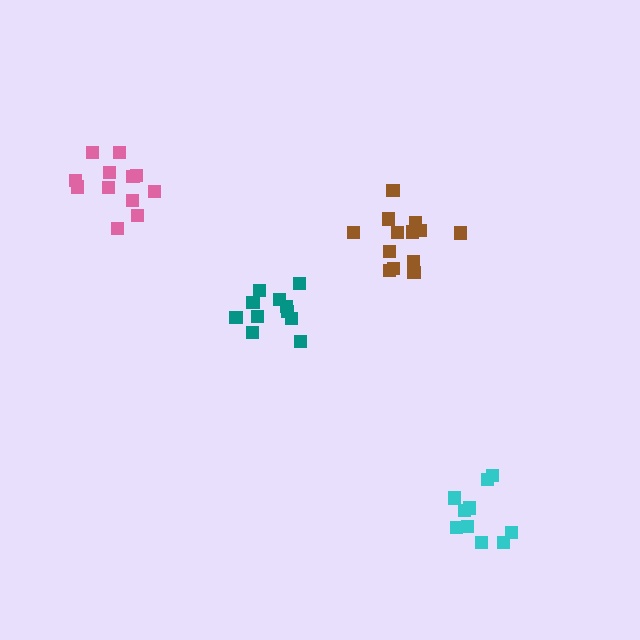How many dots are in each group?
Group 1: 13 dots, Group 2: 10 dots, Group 3: 11 dots, Group 4: 12 dots (46 total).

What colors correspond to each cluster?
The clusters are colored: brown, cyan, teal, pink.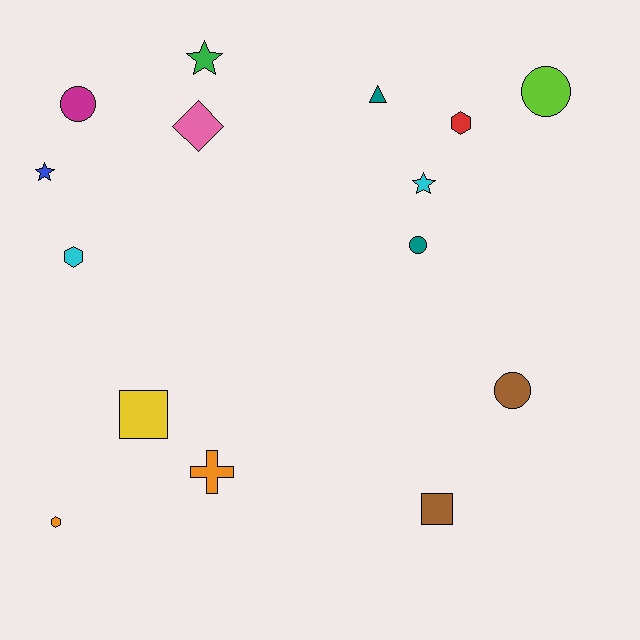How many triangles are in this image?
There is 1 triangle.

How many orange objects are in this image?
There are 2 orange objects.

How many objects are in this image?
There are 15 objects.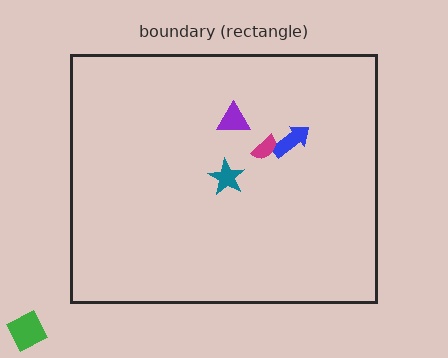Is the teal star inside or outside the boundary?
Inside.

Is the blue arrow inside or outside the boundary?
Inside.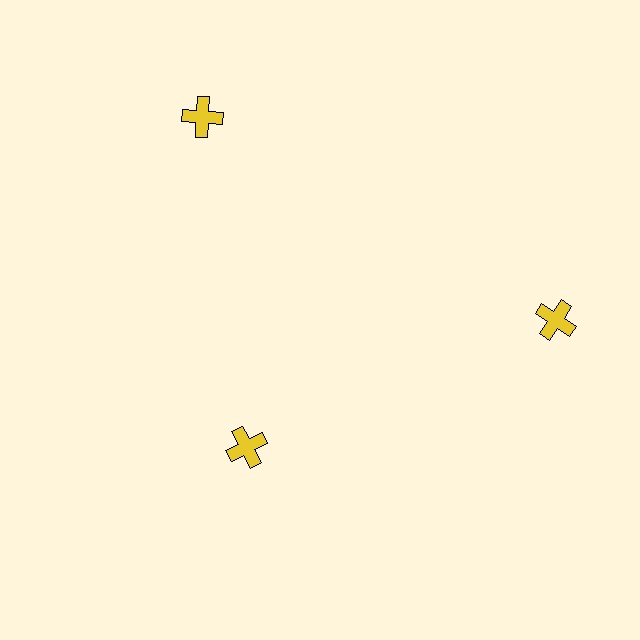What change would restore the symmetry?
The symmetry would be restored by moving it outward, back onto the ring so that all 3 crosses sit at equal angles and equal distance from the center.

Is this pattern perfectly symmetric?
No. The 3 yellow crosses are arranged in a ring, but one element near the 7 o'clock position is pulled inward toward the center, breaking the 3-fold rotational symmetry.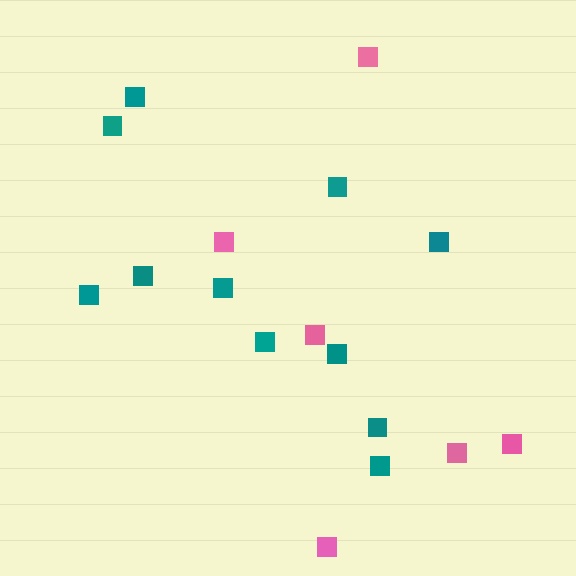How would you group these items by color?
There are 2 groups: one group of pink squares (6) and one group of teal squares (11).